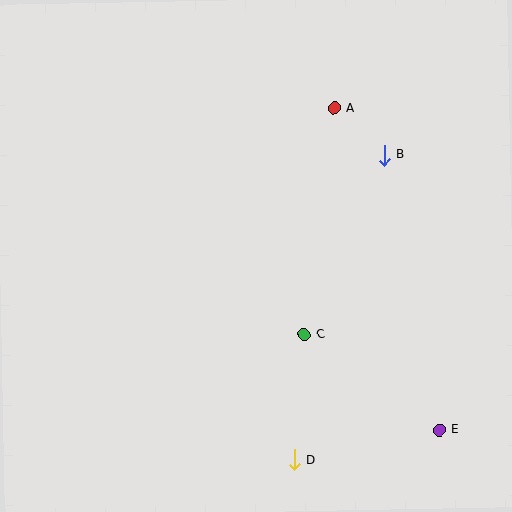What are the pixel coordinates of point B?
Point B is at (384, 155).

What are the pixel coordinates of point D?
Point D is at (294, 460).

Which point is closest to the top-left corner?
Point A is closest to the top-left corner.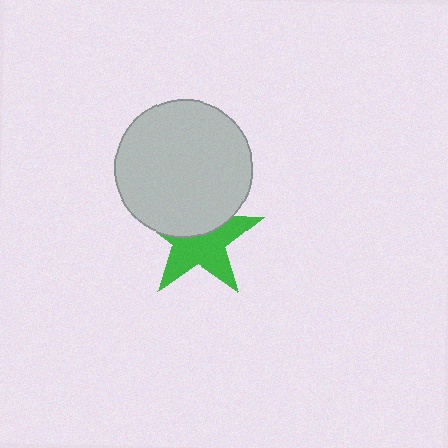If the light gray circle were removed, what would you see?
You would see the complete green star.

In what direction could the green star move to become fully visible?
The green star could move down. That would shift it out from behind the light gray circle entirely.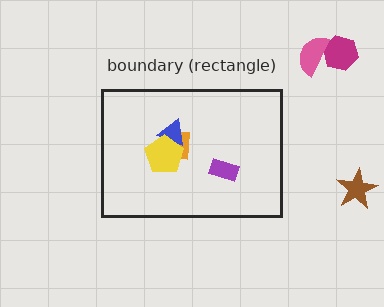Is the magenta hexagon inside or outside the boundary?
Outside.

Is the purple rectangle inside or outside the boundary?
Inside.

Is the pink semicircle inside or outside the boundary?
Outside.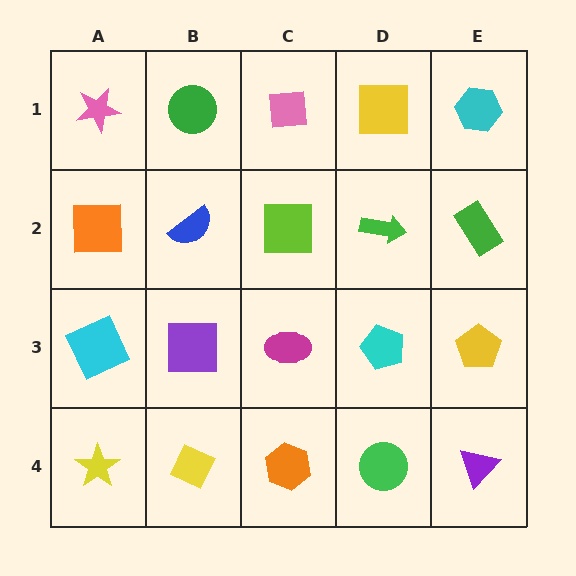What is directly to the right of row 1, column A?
A green circle.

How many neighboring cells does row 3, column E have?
3.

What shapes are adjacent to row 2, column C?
A pink square (row 1, column C), a magenta ellipse (row 3, column C), a blue semicircle (row 2, column B), a green arrow (row 2, column D).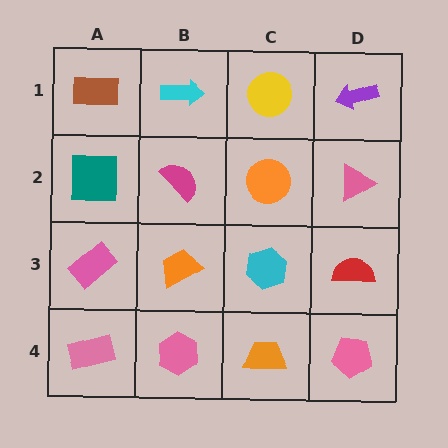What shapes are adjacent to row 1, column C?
An orange circle (row 2, column C), a cyan arrow (row 1, column B), a purple arrow (row 1, column D).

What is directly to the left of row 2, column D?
An orange circle.